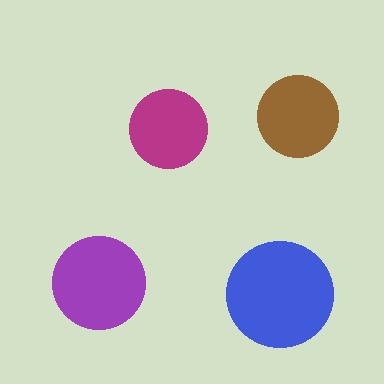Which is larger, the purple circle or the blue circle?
The blue one.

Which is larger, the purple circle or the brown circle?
The purple one.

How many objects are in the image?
There are 4 objects in the image.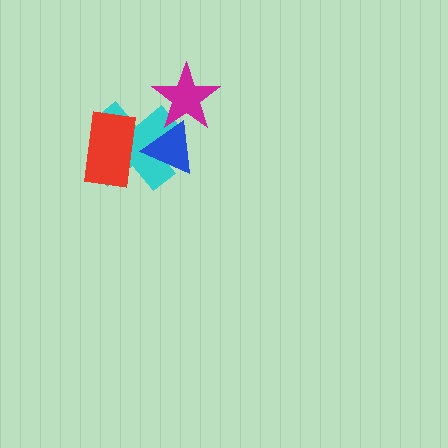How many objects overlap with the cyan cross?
3 objects overlap with the cyan cross.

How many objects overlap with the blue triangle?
2 objects overlap with the blue triangle.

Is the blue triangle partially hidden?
Yes, it is partially covered by another shape.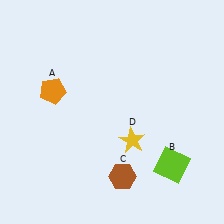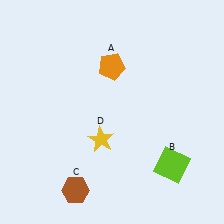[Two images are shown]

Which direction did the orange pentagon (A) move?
The orange pentagon (A) moved right.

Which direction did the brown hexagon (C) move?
The brown hexagon (C) moved left.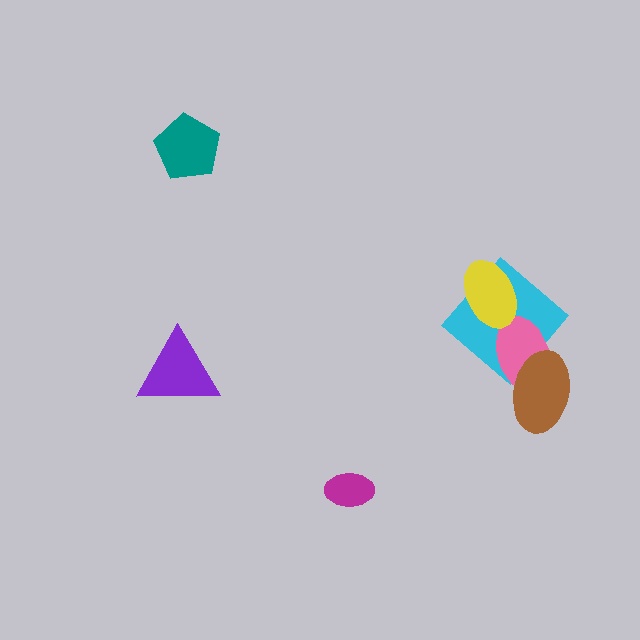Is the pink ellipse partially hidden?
Yes, it is partially covered by another shape.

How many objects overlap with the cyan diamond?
2 objects overlap with the cyan diamond.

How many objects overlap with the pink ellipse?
2 objects overlap with the pink ellipse.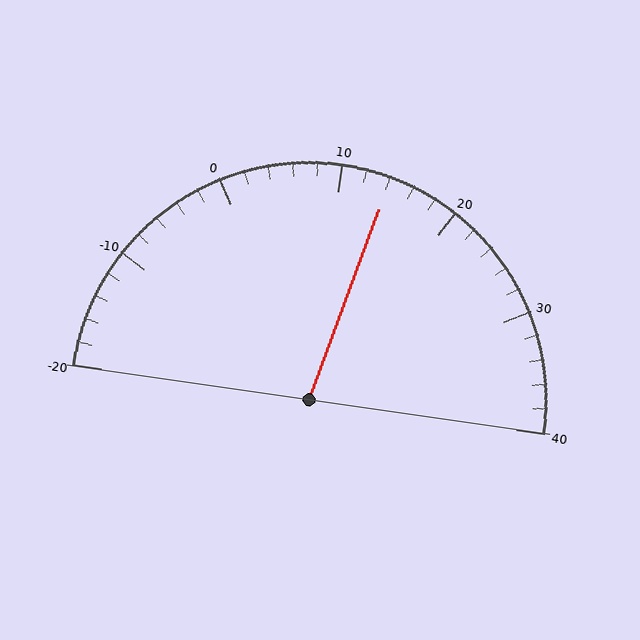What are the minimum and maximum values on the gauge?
The gauge ranges from -20 to 40.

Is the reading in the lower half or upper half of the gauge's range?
The reading is in the upper half of the range (-20 to 40).